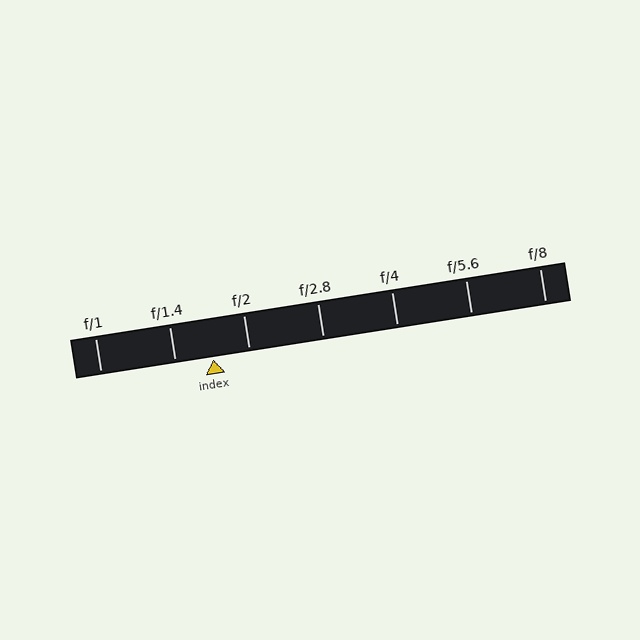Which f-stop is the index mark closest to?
The index mark is closest to f/2.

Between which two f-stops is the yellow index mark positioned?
The index mark is between f/1.4 and f/2.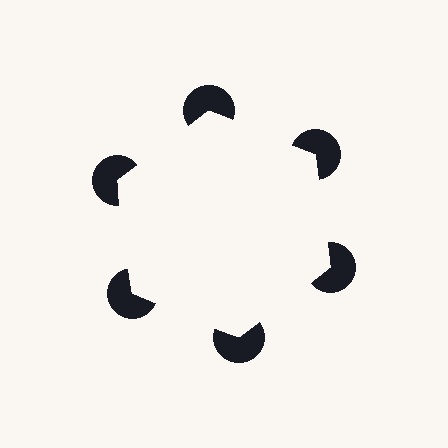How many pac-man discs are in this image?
There are 6 — one at each vertex of the illusory hexagon.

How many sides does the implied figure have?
6 sides.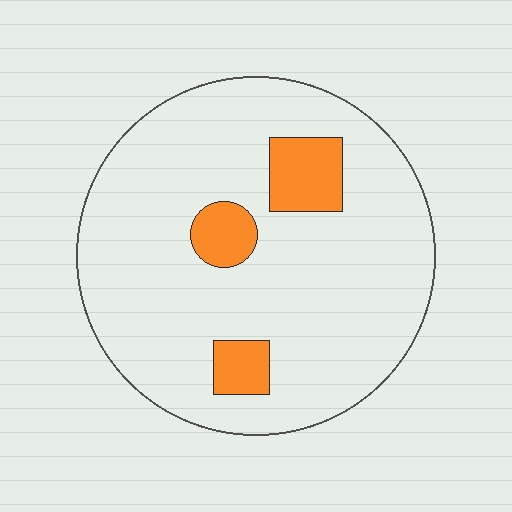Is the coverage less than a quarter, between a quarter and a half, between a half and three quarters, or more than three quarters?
Less than a quarter.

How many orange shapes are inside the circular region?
3.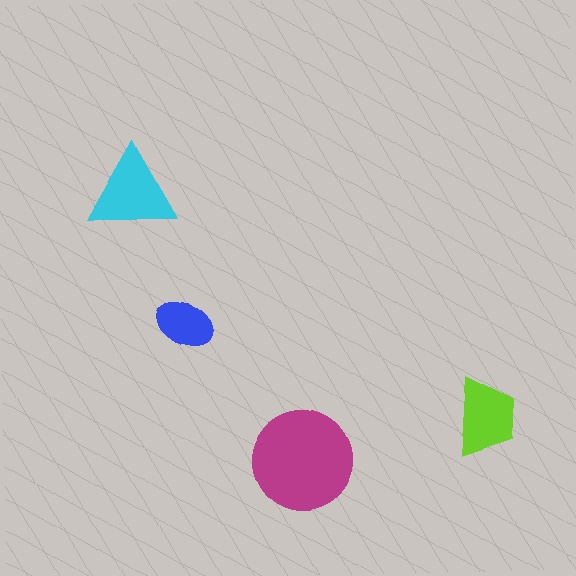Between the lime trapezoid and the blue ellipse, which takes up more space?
The lime trapezoid.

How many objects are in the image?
There are 4 objects in the image.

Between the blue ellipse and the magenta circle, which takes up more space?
The magenta circle.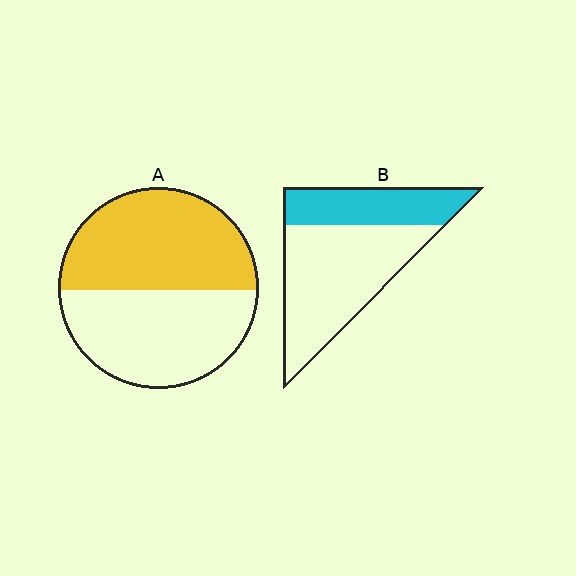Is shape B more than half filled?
No.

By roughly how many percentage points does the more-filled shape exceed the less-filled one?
By roughly 15 percentage points (A over B).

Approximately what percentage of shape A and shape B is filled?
A is approximately 50% and B is approximately 35%.